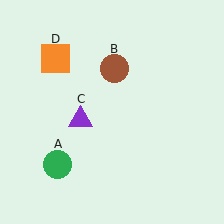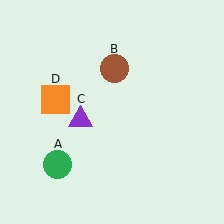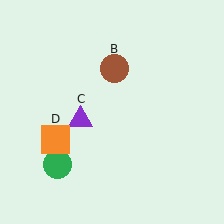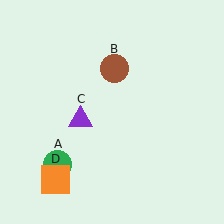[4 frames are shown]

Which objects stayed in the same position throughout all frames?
Green circle (object A) and brown circle (object B) and purple triangle (object C) remained stationary.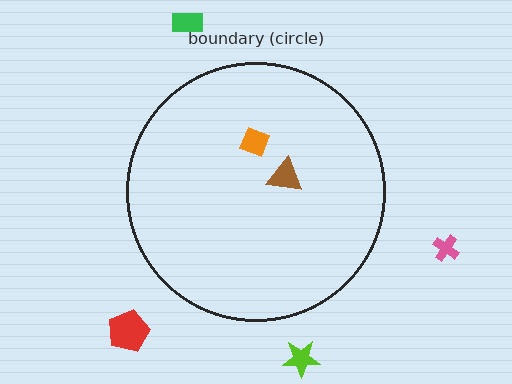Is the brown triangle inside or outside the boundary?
Inside.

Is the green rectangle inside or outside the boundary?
Outside.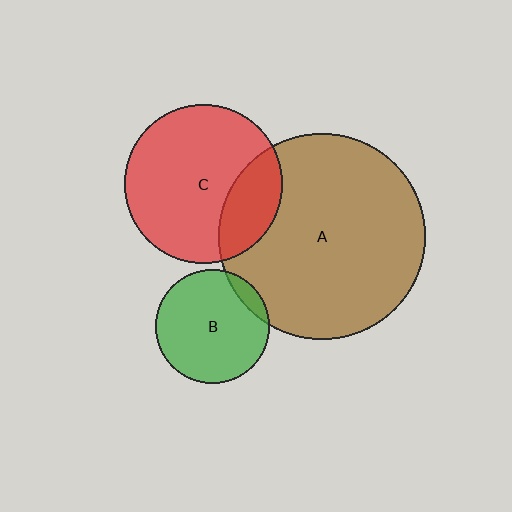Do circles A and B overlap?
Yes.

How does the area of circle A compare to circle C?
Approximately 1.7 times.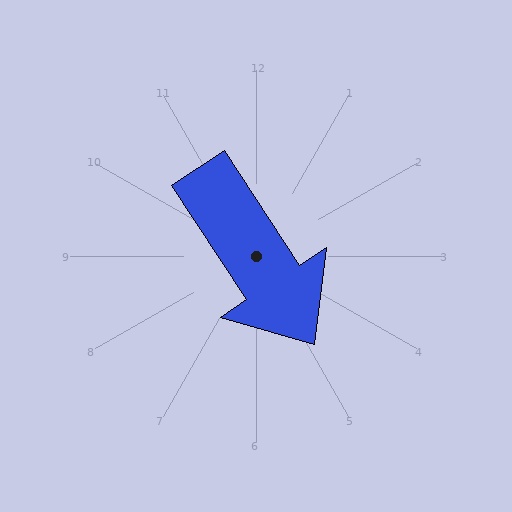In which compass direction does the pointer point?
Southeast.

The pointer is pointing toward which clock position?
Roughly 5 o'clock.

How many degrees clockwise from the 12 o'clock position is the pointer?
Approximately 147 degrees.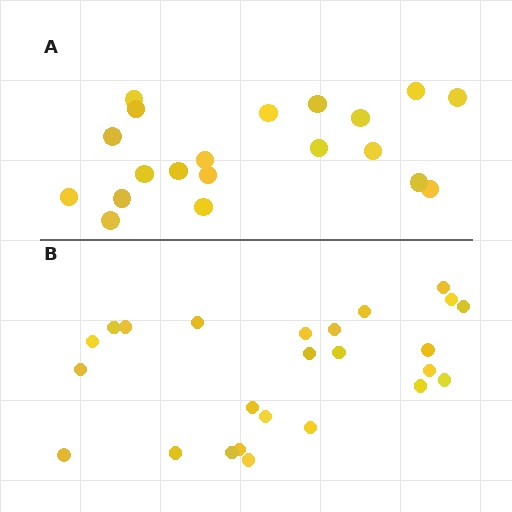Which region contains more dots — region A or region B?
Region B (the bottom region) has more dots.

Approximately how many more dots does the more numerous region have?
Region B has about 5 more dots than region A.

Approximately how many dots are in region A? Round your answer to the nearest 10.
About 20 dots.